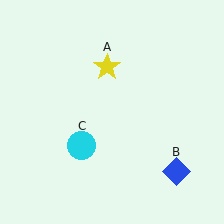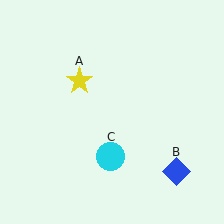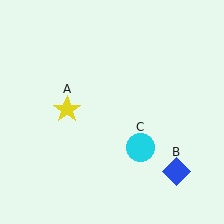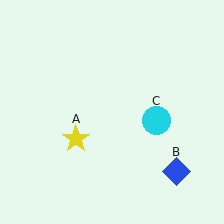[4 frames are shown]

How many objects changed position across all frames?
2 objects changed position: yellow star (object A), cyan circle (object C).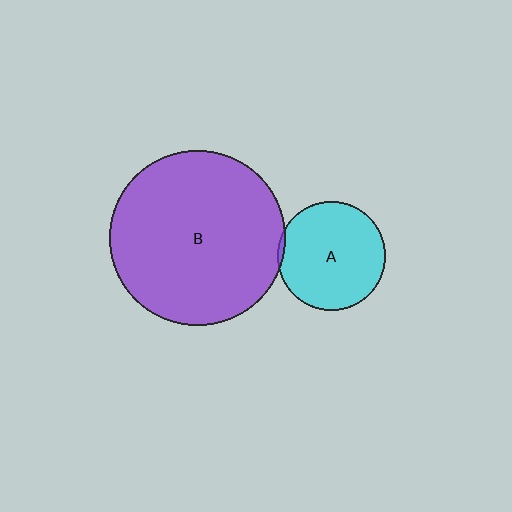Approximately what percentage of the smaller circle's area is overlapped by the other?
Approximately 5%.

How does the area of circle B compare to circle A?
Approximately 2.6 times.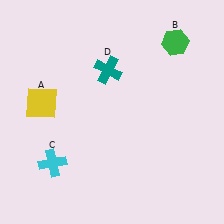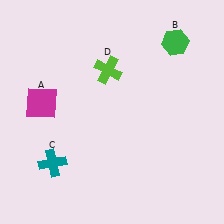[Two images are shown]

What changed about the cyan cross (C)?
In Image 1, C is cyan. In Image 2, it changed to teal.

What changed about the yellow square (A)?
In Image 1, A is yellow. In Image 2, it changed to magenta.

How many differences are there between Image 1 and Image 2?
There are 3 differences between the two images.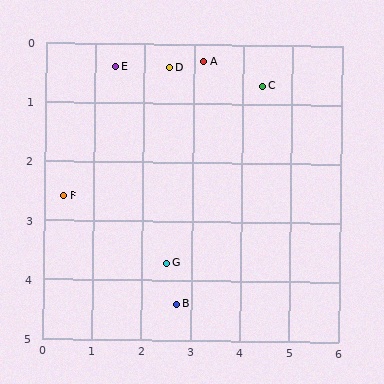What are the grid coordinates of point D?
Point D is at approximately (2.5, 0.4).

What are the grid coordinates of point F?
Point F is at approximately (0.4, 2.6).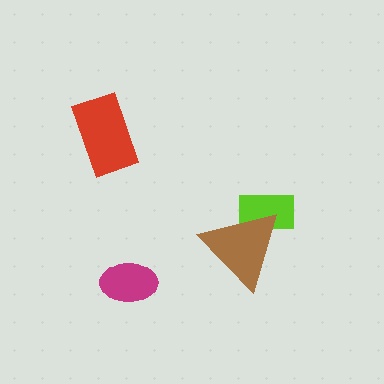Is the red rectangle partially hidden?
No, no other shape covers it.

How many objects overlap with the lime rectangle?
1 object overlaps with the lime rectangle.